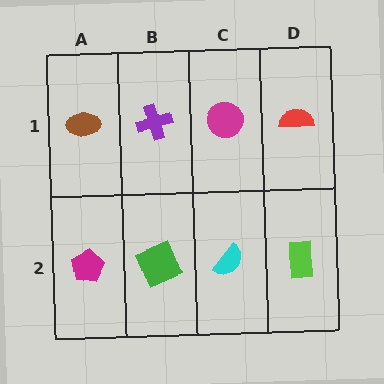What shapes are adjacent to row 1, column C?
A cyan semicircle (row 2, column C), a purple cross (row 1, column B), a red semicircle (row 1, column D).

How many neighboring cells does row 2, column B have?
3.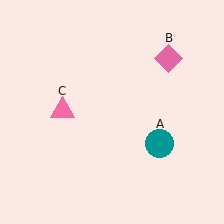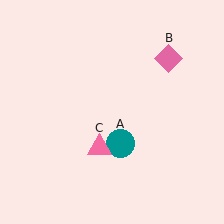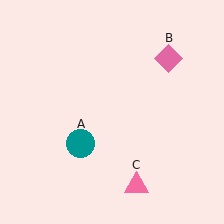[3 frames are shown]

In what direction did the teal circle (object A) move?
The teal circle (object A) moved left.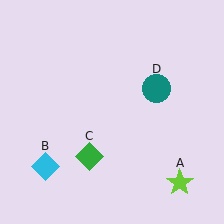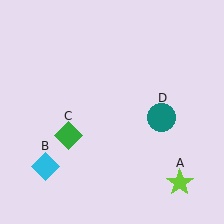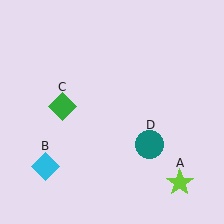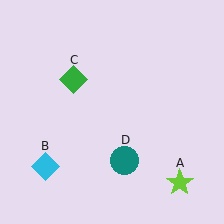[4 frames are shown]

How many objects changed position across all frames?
2 objects changed position: green diamond (object C), teal circle (object D).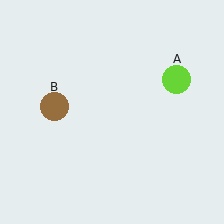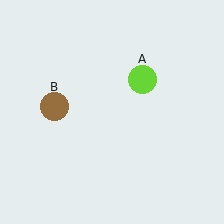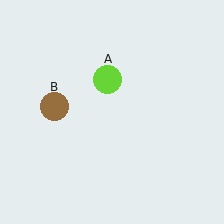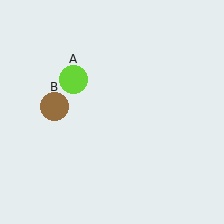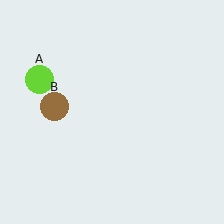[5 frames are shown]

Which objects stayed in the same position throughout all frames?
Brown circle (object B) remained stationary.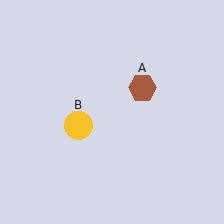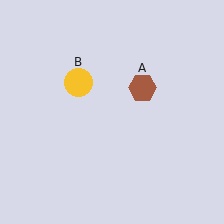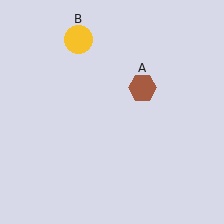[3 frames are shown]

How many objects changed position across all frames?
1 object changed position: yellow circle (object B).